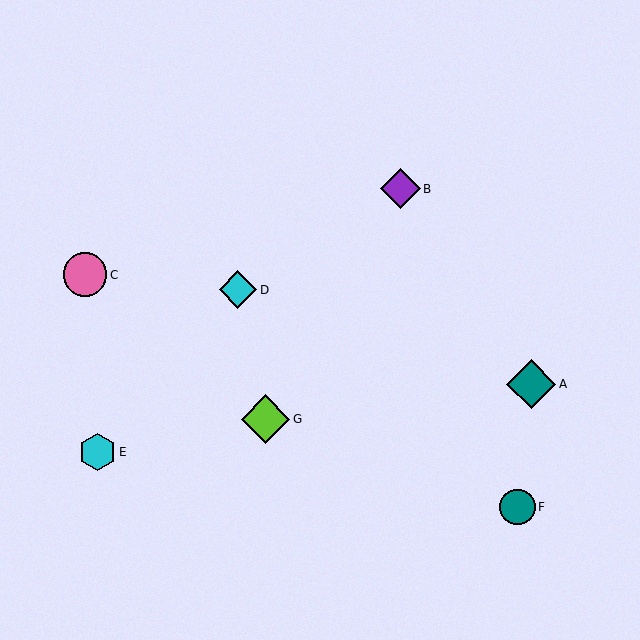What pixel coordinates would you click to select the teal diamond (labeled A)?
Click at (531, 384) to select the teal diamond A.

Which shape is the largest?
The teal diamond (labeled A) is the largest.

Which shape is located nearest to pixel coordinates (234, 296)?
The cyan diamond (labeled D) at (238, 290) is nearest to that location.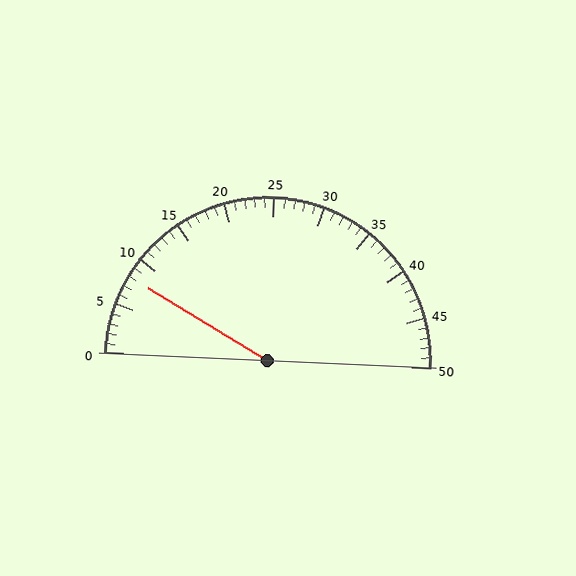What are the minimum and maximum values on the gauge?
The gauge ranges from 0 to 50.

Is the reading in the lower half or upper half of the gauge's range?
The reading is in the lower half of the range (0 to 50).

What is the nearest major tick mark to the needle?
The nearest major tick mark is 10.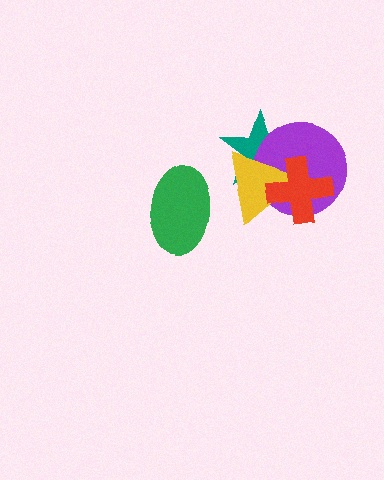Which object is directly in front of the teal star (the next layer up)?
The purple circle is directly in front of the teal star.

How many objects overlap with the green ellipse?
0 objects overlap with the green ellipse.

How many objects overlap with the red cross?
3 objects overlap with the red cross.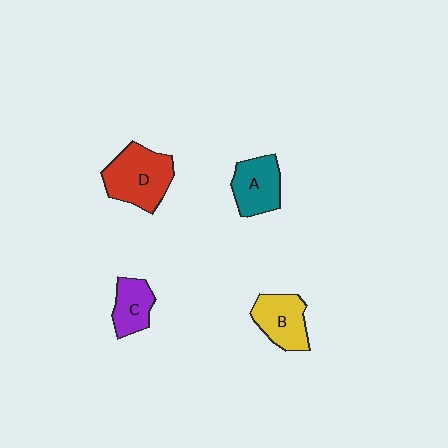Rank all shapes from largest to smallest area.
From largest to smallest: D (red), B (yellow), A (teal), C (purple).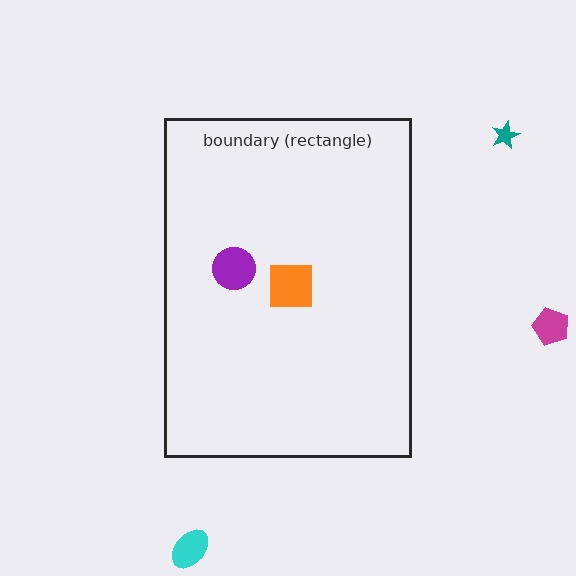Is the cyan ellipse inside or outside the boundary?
Outside.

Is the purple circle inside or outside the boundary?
Inside.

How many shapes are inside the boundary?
2 inside, 3 outside.